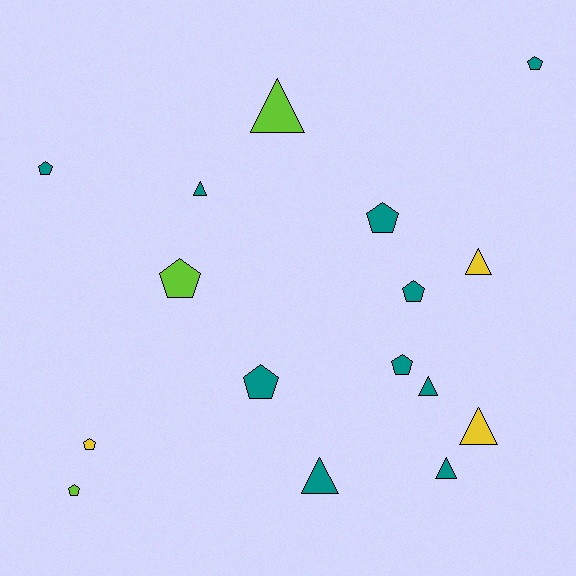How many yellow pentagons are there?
There is 1 yellow pentagon.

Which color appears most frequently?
Teal, with 10 objects.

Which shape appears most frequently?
Pentagon, with 9 objects.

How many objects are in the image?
There are 16 objects.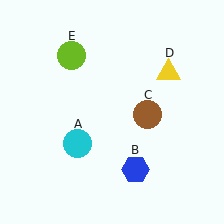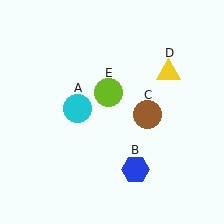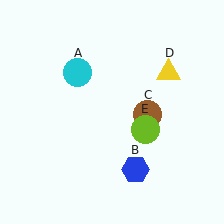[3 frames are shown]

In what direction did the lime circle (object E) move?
The lime circle (object E) moved down and to the right.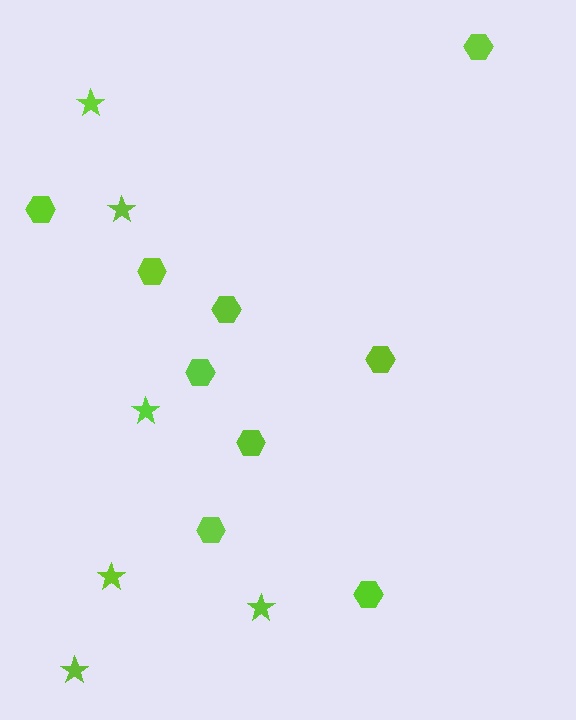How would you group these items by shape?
There are 2 groups: one group of hexagons (9) and one group of stars (6).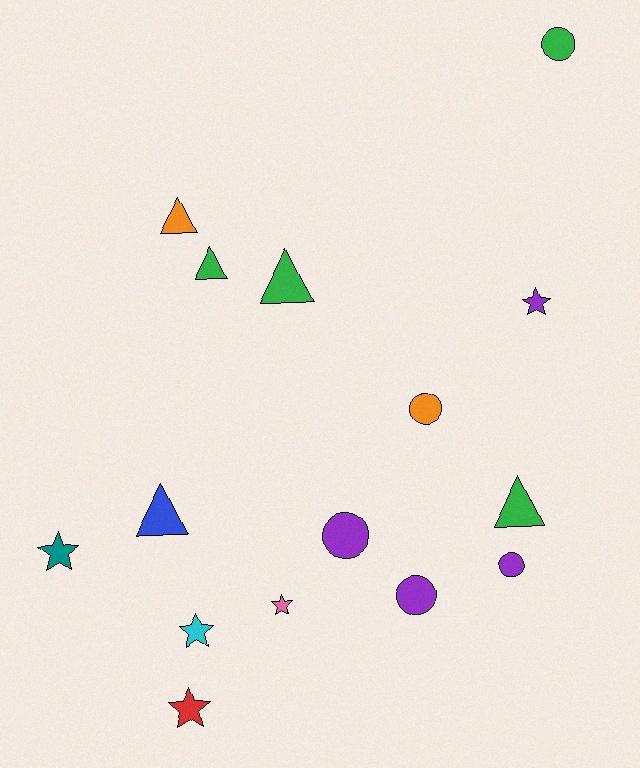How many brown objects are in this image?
There are no brown objects.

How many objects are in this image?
There are 15 objects.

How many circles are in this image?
There are 5 circles.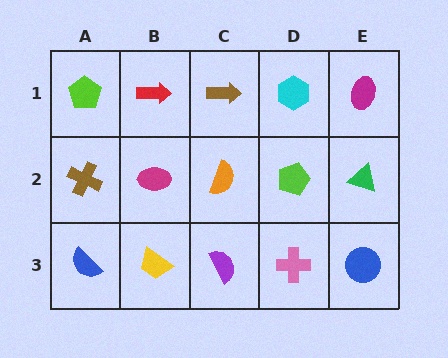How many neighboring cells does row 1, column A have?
2.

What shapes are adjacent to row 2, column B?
A red arrow (row 1, column B), a yellow trapezoid (row 3, column B), a brown cross (row 2, column A), an orange semicircle (row 2, column C).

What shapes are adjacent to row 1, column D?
A lime pentagon (row 2, column D), a brown arrow (row 1, column C), a magenta ellipse (row 1, column E).